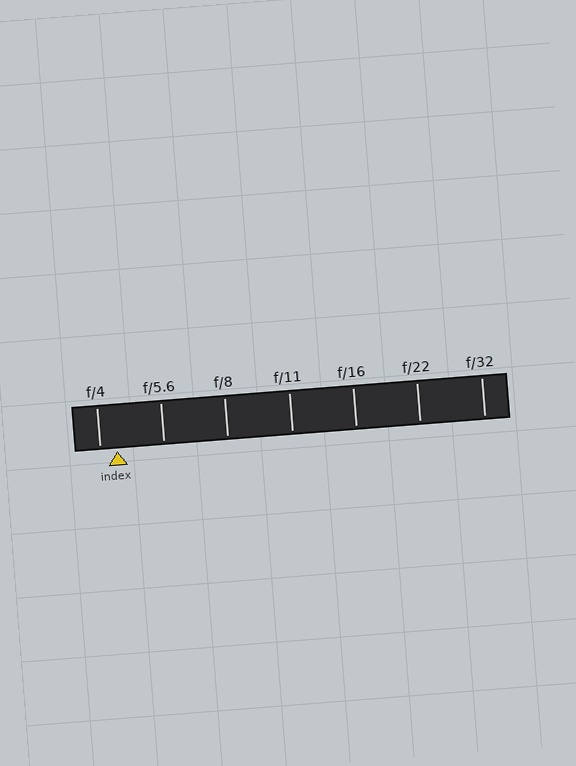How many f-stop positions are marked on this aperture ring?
There are 7 f-stop positions marked.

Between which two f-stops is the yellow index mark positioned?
The index mark is between f/4 and f/5.6.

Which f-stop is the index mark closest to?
The index mark is closest to f/4.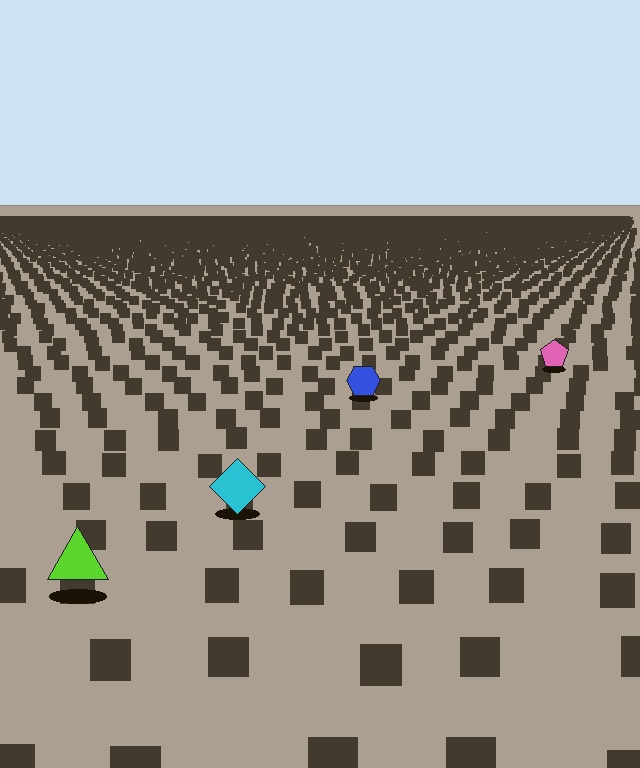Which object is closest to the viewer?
The lime triangle is closest. The texture marks near it are larger and more spread out.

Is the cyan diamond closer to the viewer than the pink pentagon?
Yes. The cyan diamond is closer — you can tell from the texture gradient: the ground texture is coarser near it.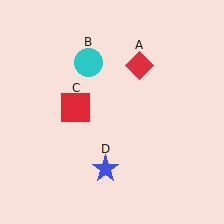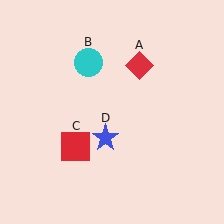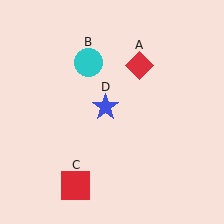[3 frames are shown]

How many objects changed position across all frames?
2 objects changed position: red square (object C), blue star (object D).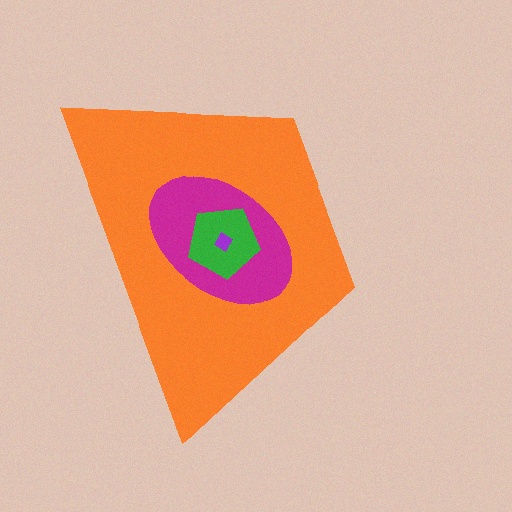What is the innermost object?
The purple diamond.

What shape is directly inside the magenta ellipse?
The green pentagon.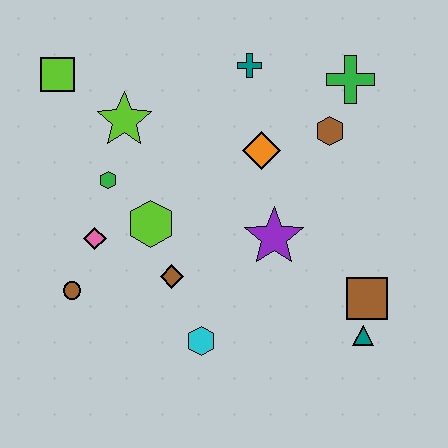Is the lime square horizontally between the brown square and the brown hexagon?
No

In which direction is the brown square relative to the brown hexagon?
The brown square is below the brown hexagon.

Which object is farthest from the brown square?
The lime square is farthest from the brown square.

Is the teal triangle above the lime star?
No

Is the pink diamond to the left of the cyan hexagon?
Yes